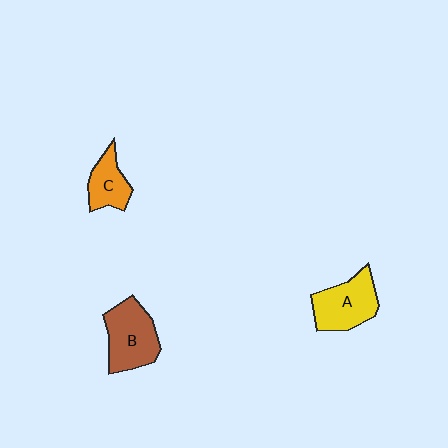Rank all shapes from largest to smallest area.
From largest to smallest: B (brown), A (yellow), C (orange).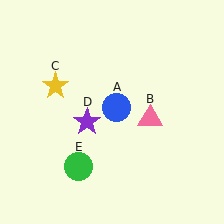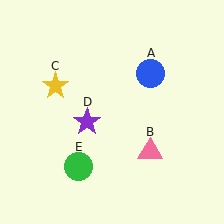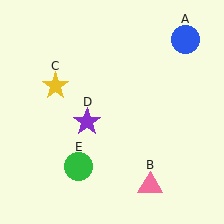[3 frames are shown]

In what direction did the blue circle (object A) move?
The blue circle (object A) moved up and to the right.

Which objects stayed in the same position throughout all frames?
Yellow star (object C) and purple star (object D) and green circle (object E) remained stationary.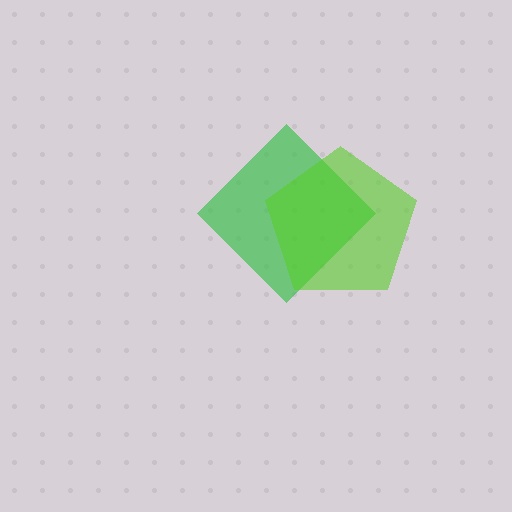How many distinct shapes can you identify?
There are 2 distinct shapes: a green diamond, a lime pentagon.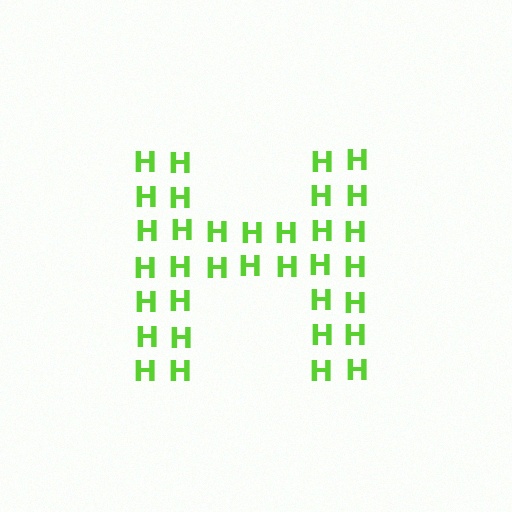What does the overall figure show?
The overall figure shows the letter H.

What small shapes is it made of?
It is made of small letter H's.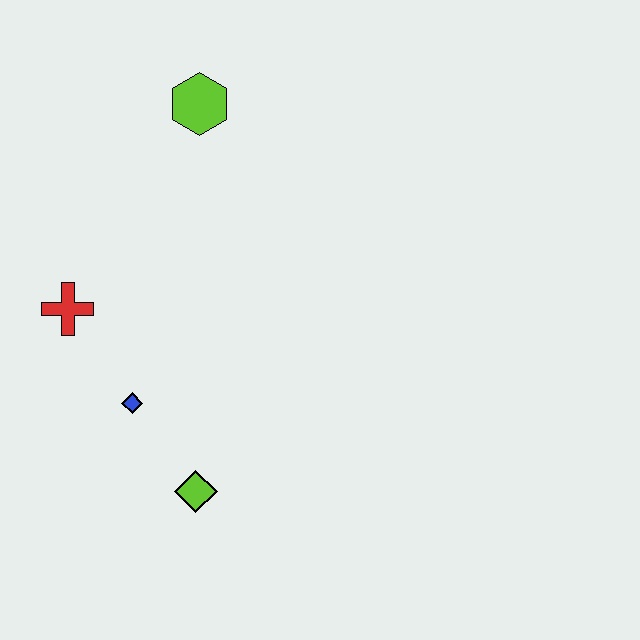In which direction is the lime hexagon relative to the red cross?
The lime hexagon is above the red cross.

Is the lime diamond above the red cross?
No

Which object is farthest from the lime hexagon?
The lime diamond is farthest from the lime hexagon.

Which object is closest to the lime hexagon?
The red cross is closest to the lime hexagon.